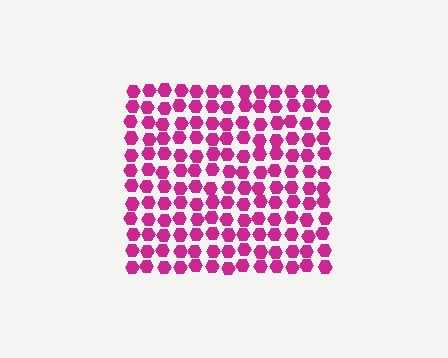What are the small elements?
The small elements are hexagons.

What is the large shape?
The large shape is a square.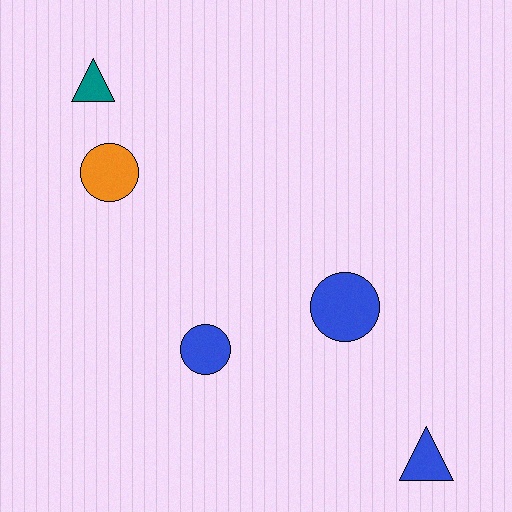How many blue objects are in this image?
There are 3 blue objects.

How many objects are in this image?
There are 5 objects.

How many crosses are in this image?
There are no crosses.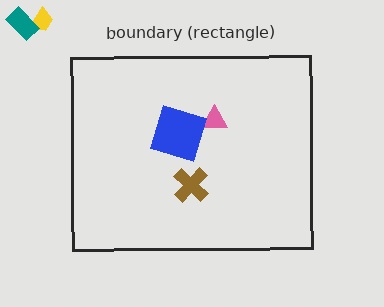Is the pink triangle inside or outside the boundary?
Inside.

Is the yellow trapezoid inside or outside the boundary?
Outside.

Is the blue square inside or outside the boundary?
Inside.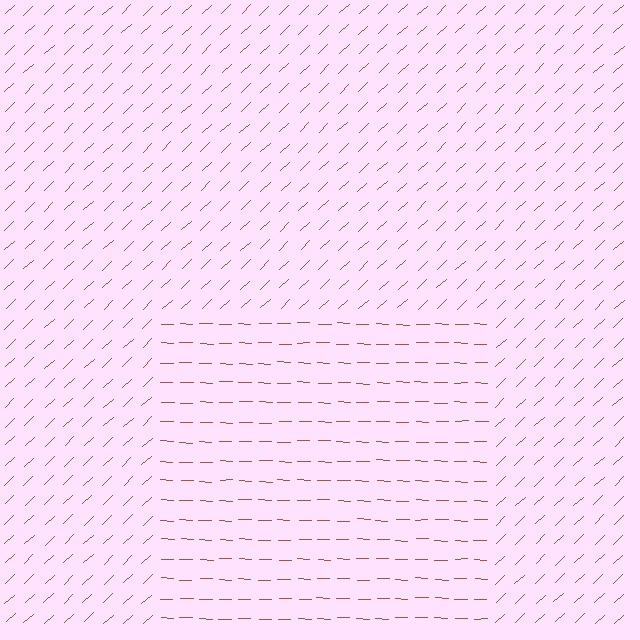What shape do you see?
I see a rectangle.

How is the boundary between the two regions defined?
The boundary is defined purely by a change in line orientation (approximately 45 degrees difference). All lines are the same color and thickness.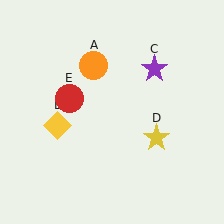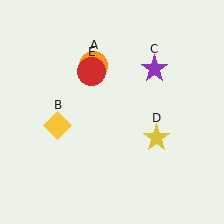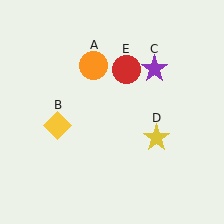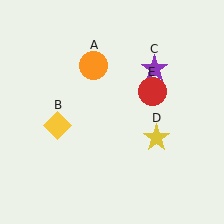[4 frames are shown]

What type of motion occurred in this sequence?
The red circle (object E) rotated clockwise around the center of the scene.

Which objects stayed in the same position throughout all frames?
Orange circle (object A) and yellow diamond (object B) and purple star (object C) and yellow star (object D) remained stationary.